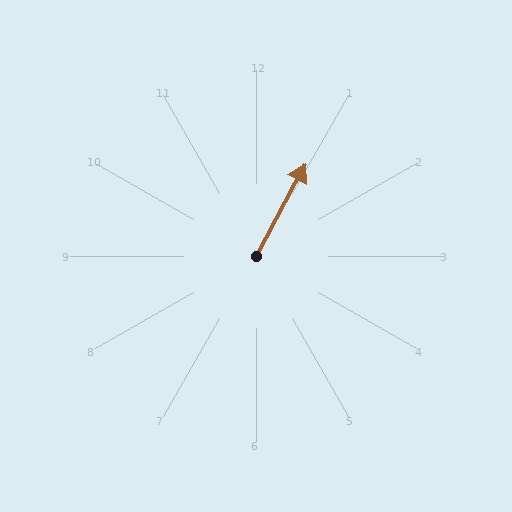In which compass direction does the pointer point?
Northeast.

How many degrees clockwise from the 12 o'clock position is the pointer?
Approximately 28 degrees.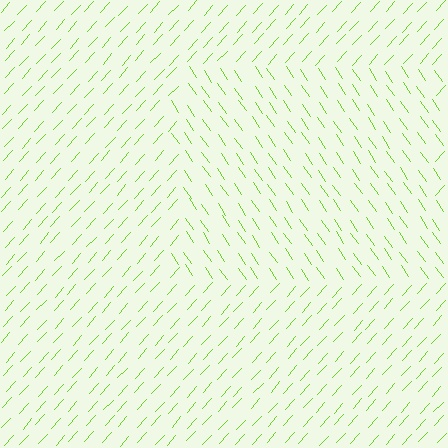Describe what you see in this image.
The image is filled with small lime line segments. A rectangle region in the image has lines oriented differently from the surrounding lines, creating a visible texture boundary.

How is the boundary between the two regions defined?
The boundary is defined purely by a change in line orientation (approximately 76 degrees difference). All lines are the same color and thickness.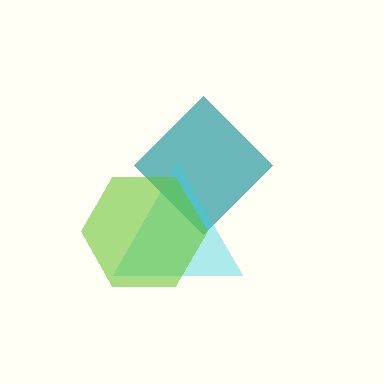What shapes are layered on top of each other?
The layered shapes are: a teal diamond, a cyan triangle, a lime hexagon.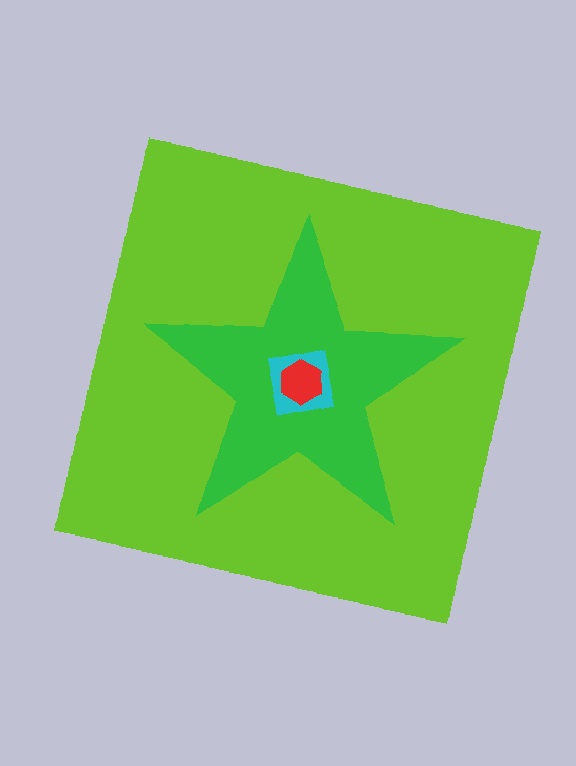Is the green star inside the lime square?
Yes.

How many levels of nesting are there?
4.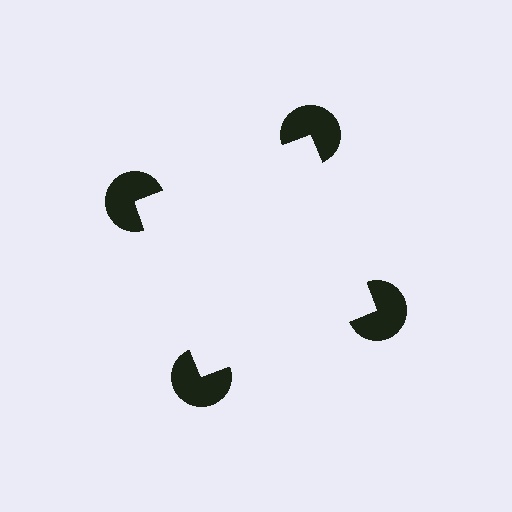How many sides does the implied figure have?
4 sides.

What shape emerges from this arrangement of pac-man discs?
An illusory square — its edges are inferred from the aligned wedge cuts in the pac-man discs, not physically drawn.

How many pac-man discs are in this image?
There are 4 — one at each vertex of the illusory square.